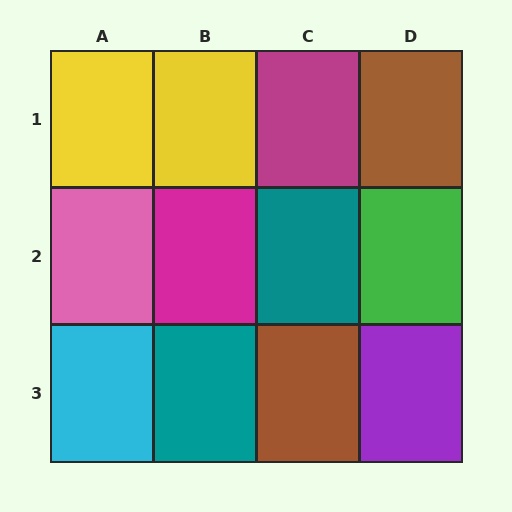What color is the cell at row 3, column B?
Teal.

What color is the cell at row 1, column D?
Brown.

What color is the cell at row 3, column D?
Purple.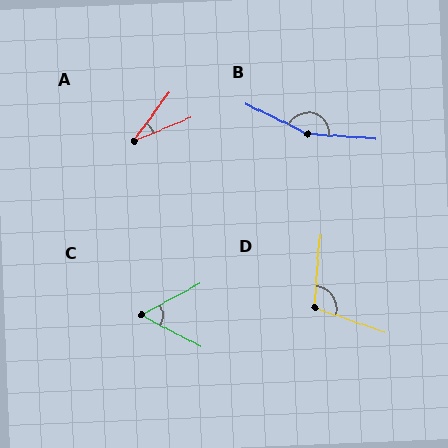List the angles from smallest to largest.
A (31°), C (55°), D (105°), B (158°).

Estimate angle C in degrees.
Approximately 55 degrees.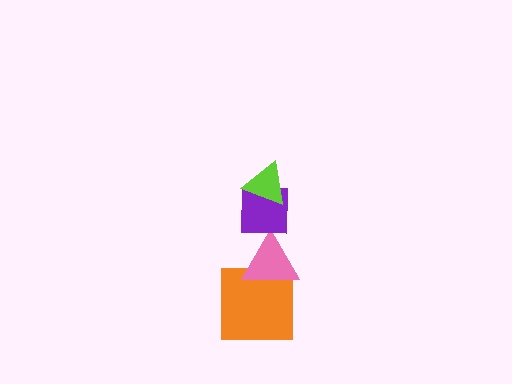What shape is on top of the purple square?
The lime triangle is on top of the purple square.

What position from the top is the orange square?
The orange square is 4th from the top.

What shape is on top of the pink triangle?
The purple square is on top of the pink triangle.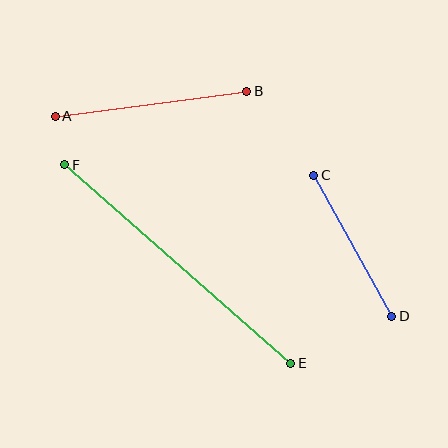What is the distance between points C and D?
The distance is approximately 161 pixels.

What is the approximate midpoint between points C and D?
The midpoint is at approximately (353, 246) pixels.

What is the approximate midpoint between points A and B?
The midpoint is at approximately (151, 104) pixels.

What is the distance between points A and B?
The distance is approximately 193 pixels.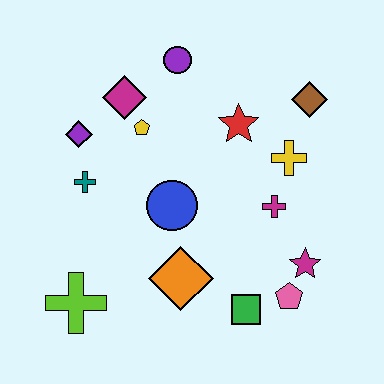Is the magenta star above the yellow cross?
No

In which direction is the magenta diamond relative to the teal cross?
The magenta diamond is above the teal cross.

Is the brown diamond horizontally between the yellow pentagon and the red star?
No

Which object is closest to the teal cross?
The purple diamond is closest to the teal cross.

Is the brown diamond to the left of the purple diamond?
No